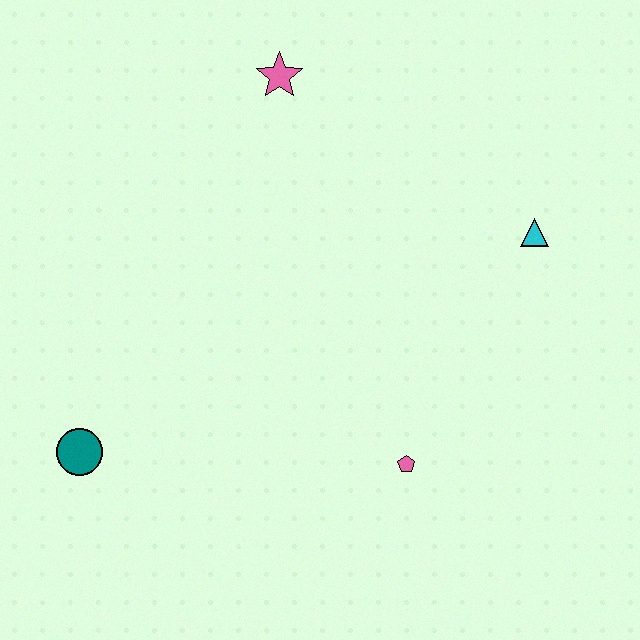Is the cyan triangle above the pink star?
No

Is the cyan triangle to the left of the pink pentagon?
No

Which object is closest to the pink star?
The cyan triangle is closest to the pink star.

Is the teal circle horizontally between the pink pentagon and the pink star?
No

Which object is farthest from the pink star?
The teal circle is farthest from the pink star.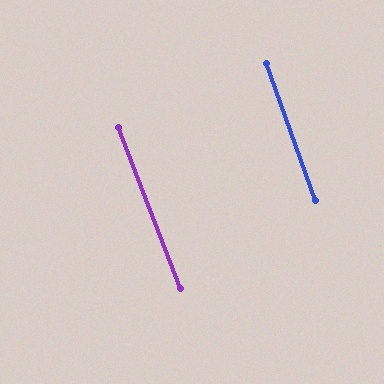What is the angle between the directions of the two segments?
Approximately 1 degree.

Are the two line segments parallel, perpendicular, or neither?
Parallel — their directions differ by only 1.0°.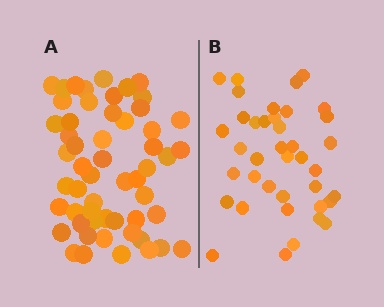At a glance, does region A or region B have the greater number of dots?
Region A (the left region) has more dots.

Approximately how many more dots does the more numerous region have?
Region A has approximately 15 more dots than region B.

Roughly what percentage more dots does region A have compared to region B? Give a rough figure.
About 40% more.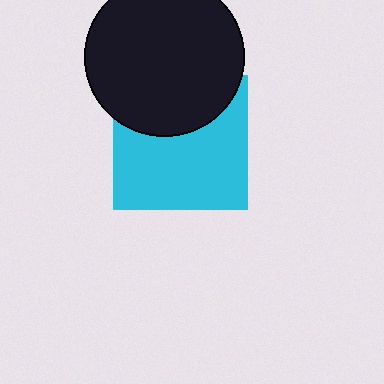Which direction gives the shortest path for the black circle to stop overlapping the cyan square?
Moving up gives the shortest separation.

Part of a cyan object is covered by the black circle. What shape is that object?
It is a square.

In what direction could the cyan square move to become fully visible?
The cyan square could move down. That would shift it out from behind the black circle entirely.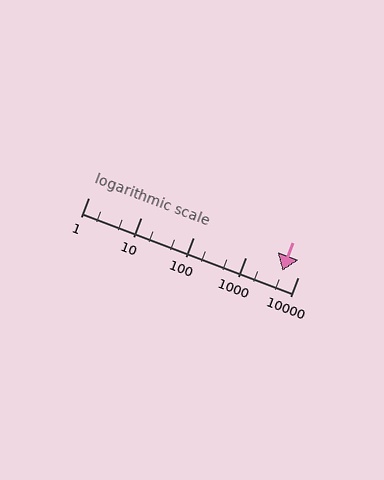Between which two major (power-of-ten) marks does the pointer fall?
The pointer is between 1000 and 10000.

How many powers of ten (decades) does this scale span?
The scale spans 4 decades, from 1 to 10000.